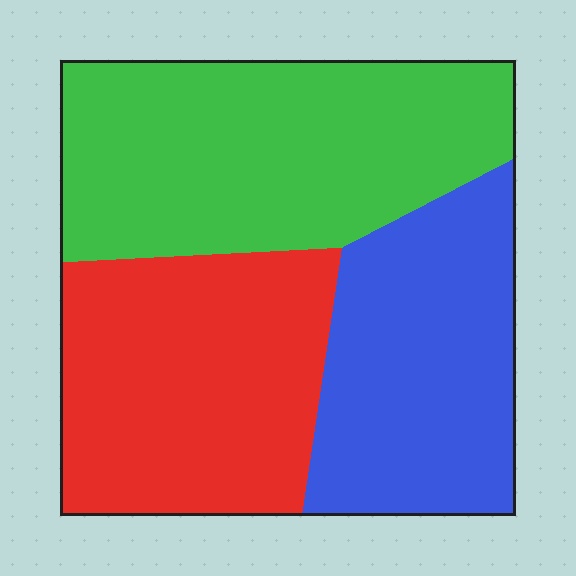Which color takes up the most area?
Green, at roughly 40%.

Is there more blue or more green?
Green.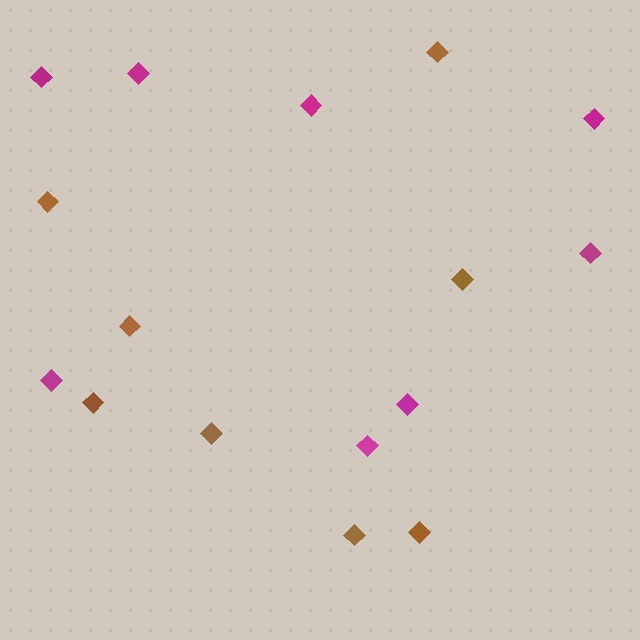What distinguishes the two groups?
There are 2 groups: one group of brown diamonds (8) and one group of magenta diamonds (8).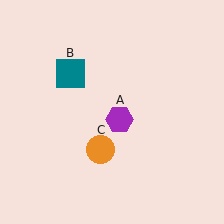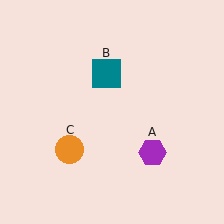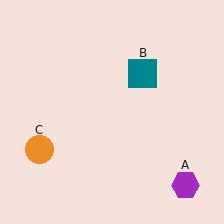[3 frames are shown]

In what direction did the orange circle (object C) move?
The orange circle (object C) moved left.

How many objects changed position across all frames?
3 objects changed position: purple hexagon (object A), teal square (object B), orange circle (object C).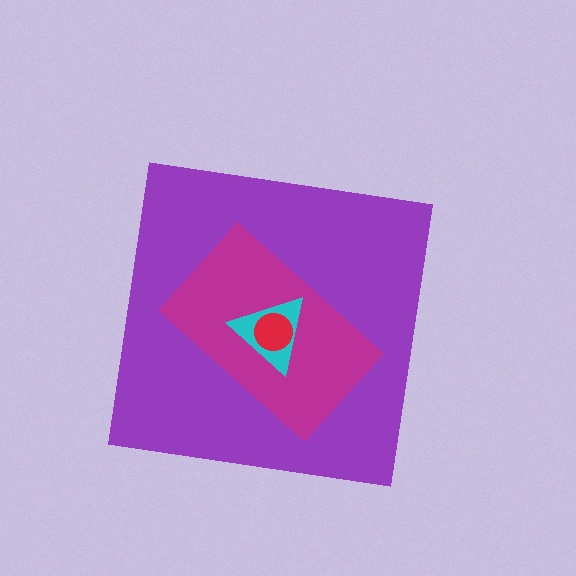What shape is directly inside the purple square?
The magenta rectangle.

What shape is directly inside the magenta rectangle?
The cyan triangle.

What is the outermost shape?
The purple square.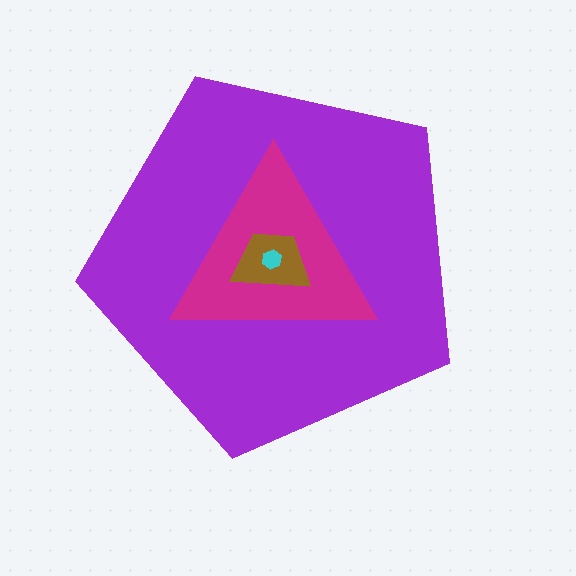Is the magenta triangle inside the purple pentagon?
Yes.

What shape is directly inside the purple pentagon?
The magenta triangle.